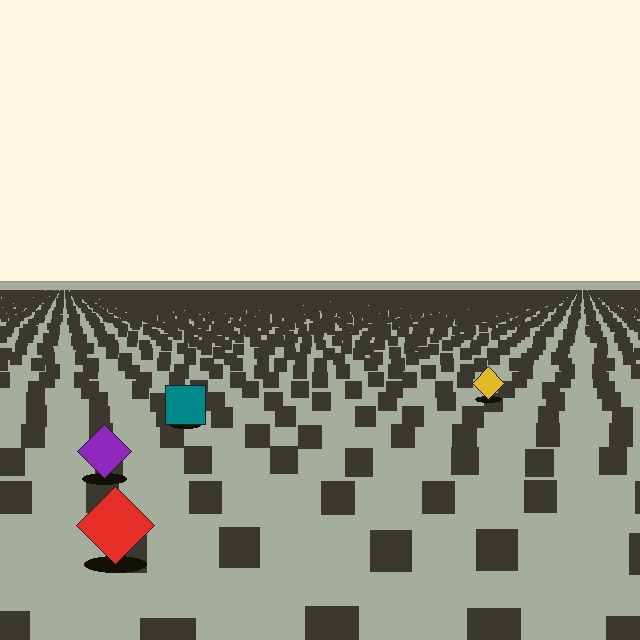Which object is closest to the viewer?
The red diamond is closest. The texture marks near it are larger and more spread out.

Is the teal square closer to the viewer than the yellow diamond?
Yes. The teal square is closer — you can tell from the texture gradient: the ground texture is coarser near it.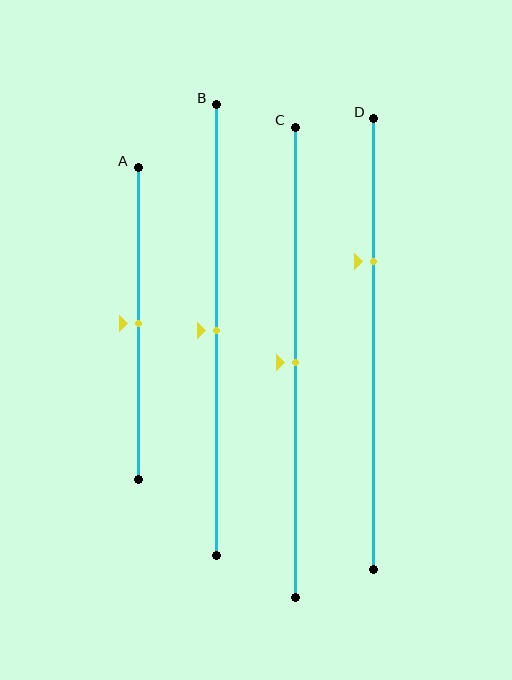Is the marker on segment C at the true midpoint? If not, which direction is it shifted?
Yes, the marker on segment C is at the true midpoint.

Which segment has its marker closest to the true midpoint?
Segment A has its marker closest to the true midpoint.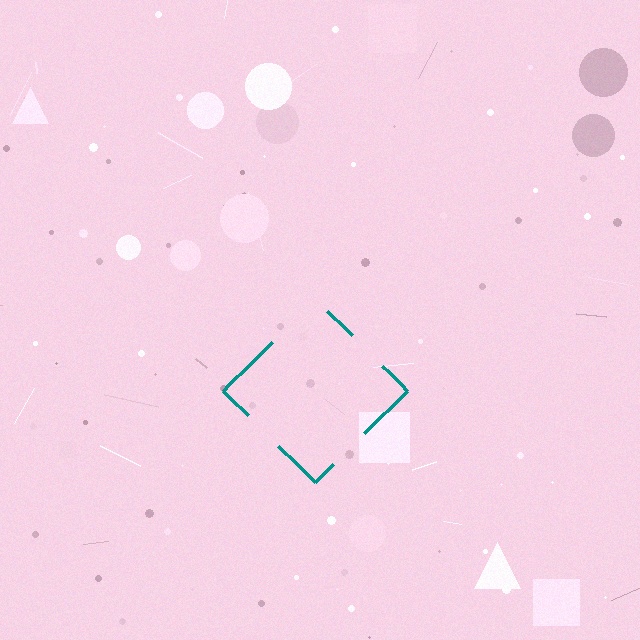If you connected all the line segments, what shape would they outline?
They would outline a diamond.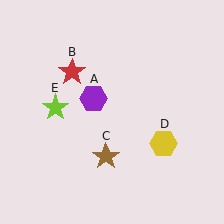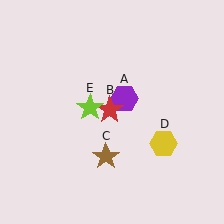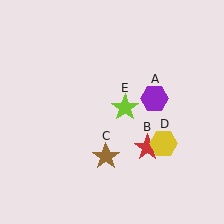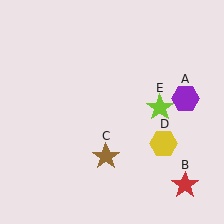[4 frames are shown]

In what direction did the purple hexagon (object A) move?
The purple hexagon (object A) moved right.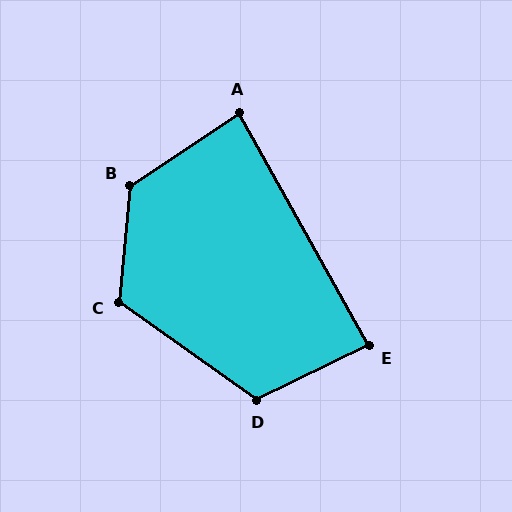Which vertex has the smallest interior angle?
A, at approximately 86 degrees.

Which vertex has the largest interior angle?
B, at approximately 129 degrees.